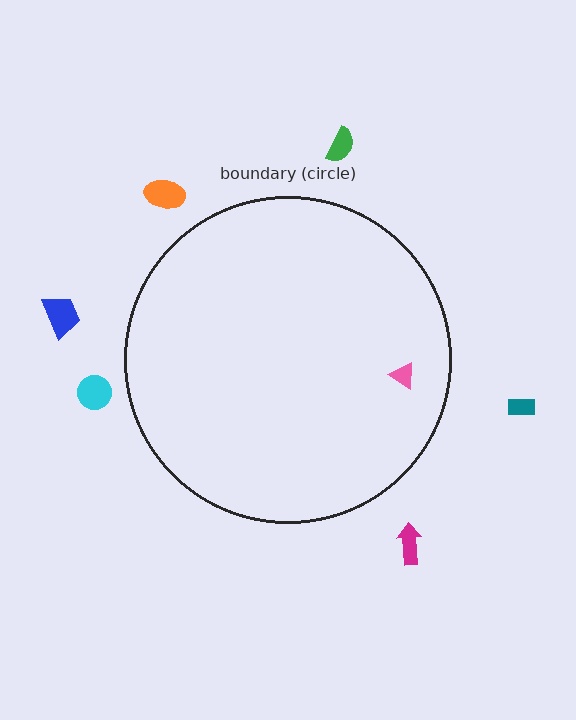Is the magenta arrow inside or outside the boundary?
Outside.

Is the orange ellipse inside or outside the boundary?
Outside.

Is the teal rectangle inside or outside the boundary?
Outside.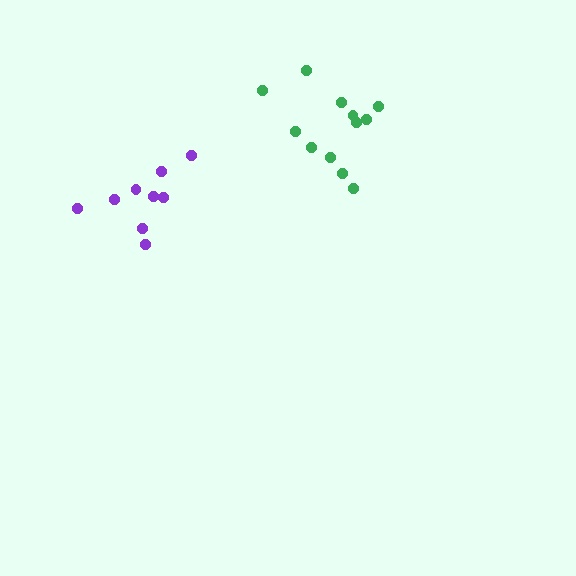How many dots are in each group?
Group 1: 9 dots, Group 2: 12 dots (21 total).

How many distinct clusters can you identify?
There are 2 distinct clusters.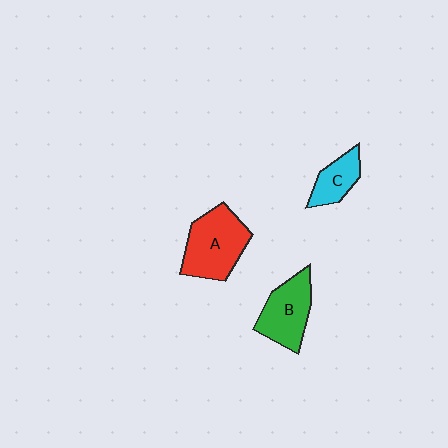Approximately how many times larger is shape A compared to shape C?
Approximately 2.0 times.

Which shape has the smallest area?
Shape C (cyan).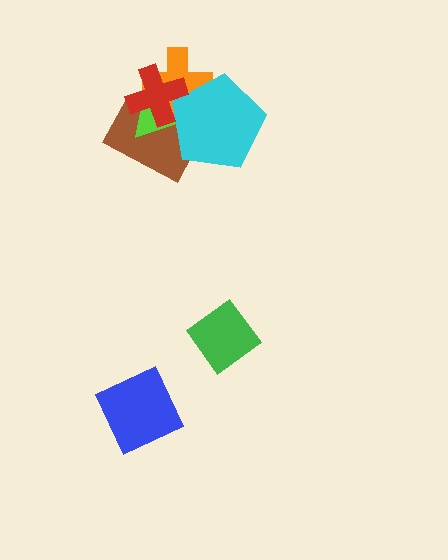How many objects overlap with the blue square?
0 objects overlap with the blue square.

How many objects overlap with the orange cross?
4 objects overlap with the orange cross.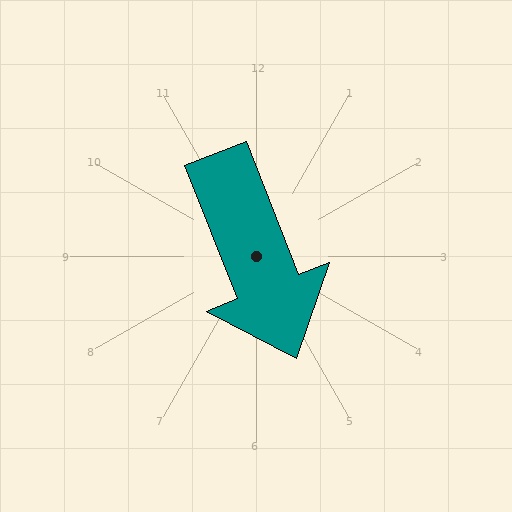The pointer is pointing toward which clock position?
Roughly 5 o'clock.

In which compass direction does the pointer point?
South.